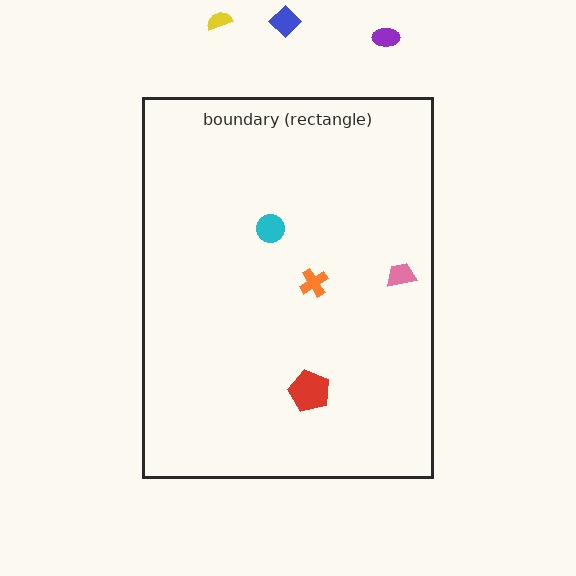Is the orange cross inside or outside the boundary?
Inside.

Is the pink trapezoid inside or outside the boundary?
Inside.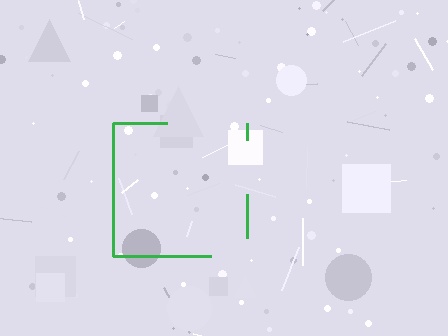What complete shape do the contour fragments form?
The contour fragments form a square.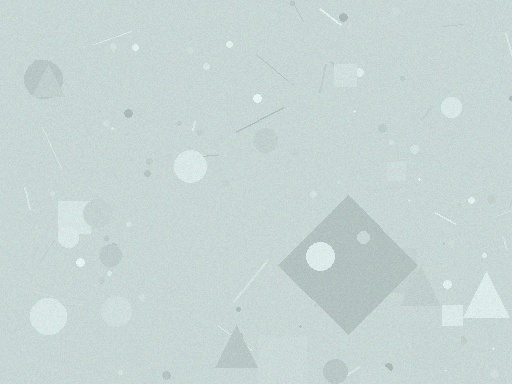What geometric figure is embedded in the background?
A diamond is embedded in the background.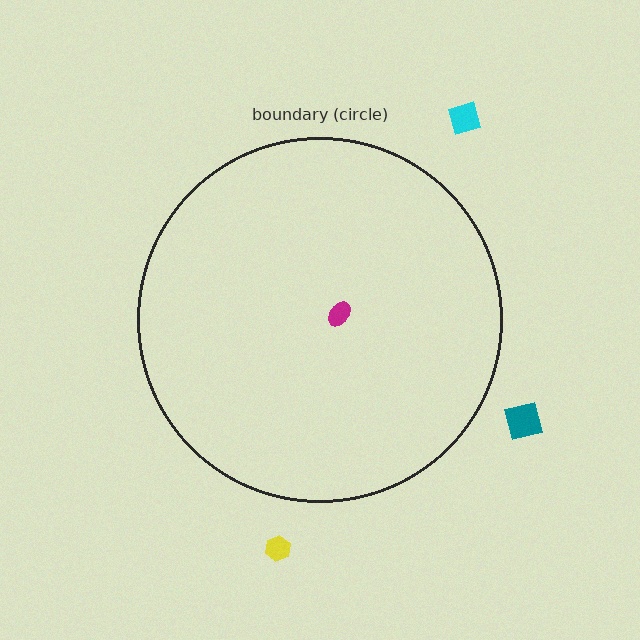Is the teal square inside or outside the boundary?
Outside.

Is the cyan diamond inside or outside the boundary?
Outside.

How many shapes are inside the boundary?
1 inside, 3 outside.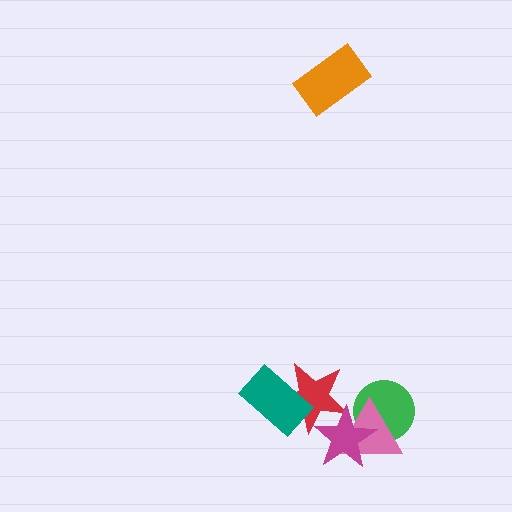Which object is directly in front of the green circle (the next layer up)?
The pink triangle is directly in front of the green circle.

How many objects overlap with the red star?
2 objects overlap with the red star.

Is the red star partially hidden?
Yes, it is partially covered by another shape.